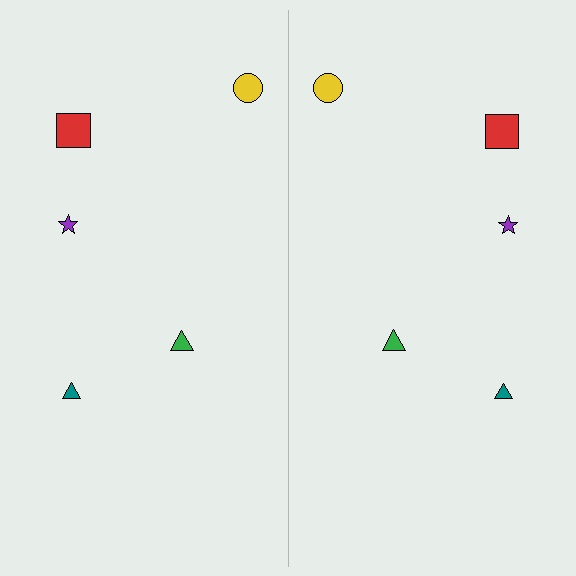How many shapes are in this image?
There are 10 shapes in this image.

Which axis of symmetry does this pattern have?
The pattern has a vertical axis of symmetry running through the center of the image.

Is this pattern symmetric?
Yes, this pattern has bilateral (reflection) symmetry.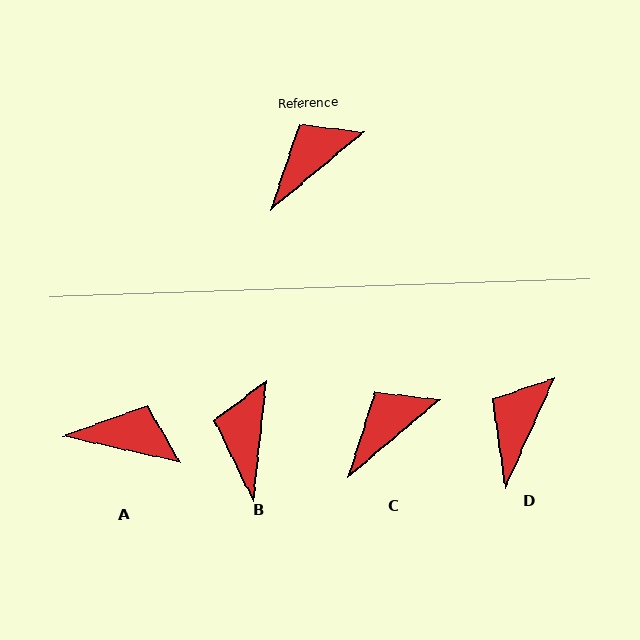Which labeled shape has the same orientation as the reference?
C.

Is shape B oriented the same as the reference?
No, it is off by about 44 degrees.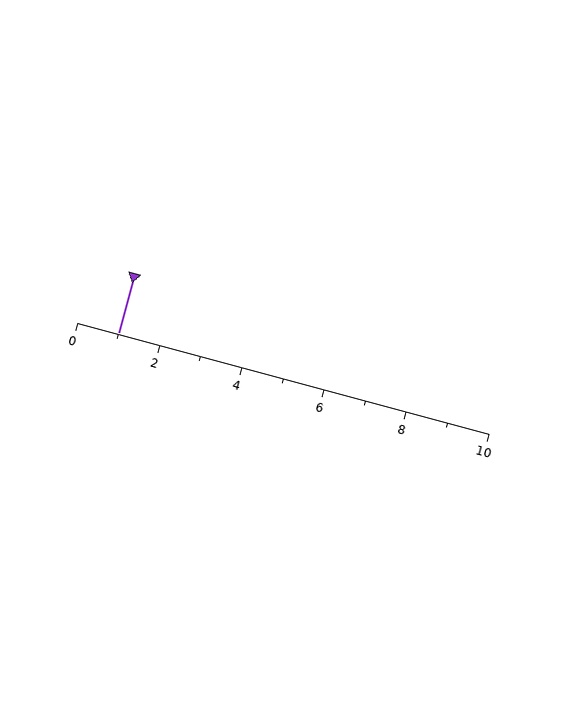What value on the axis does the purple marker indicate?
The marker indicates approximately 1.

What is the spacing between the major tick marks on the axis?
The major ticks are spaced 2 apart.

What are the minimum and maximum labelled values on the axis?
The axis runs from 0 to 10.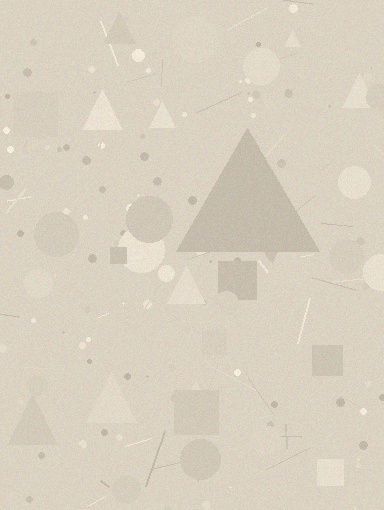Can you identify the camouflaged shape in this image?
The camouflaged shape is a triangle.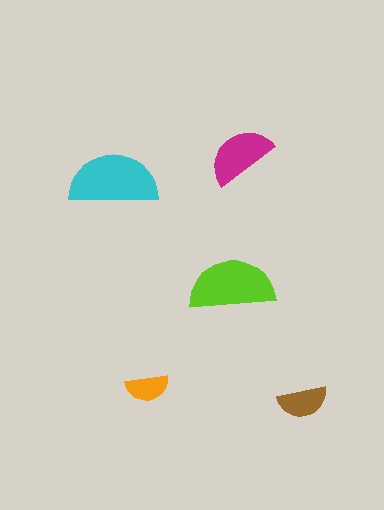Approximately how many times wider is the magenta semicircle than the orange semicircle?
About 1.5 times wider.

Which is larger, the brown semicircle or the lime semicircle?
The lime one.